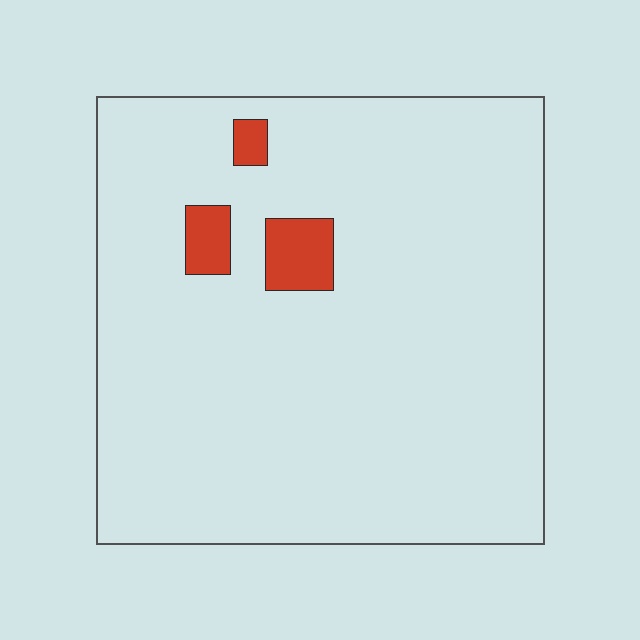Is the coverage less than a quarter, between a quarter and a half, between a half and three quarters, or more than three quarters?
Less than a quarter.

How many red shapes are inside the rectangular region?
3.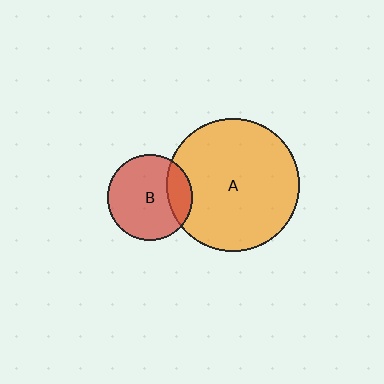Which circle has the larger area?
Circle A (orange).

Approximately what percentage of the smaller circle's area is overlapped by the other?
Approximately 20%.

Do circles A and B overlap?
Yes.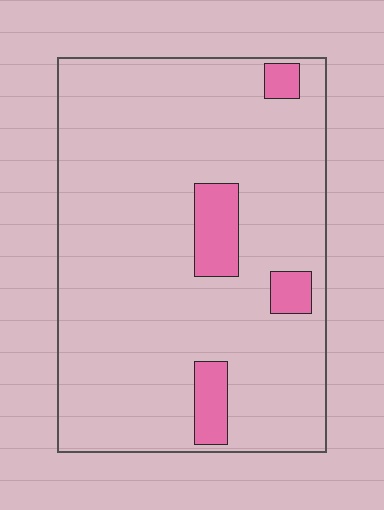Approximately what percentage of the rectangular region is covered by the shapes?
Approximately 10%.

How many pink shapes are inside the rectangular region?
4.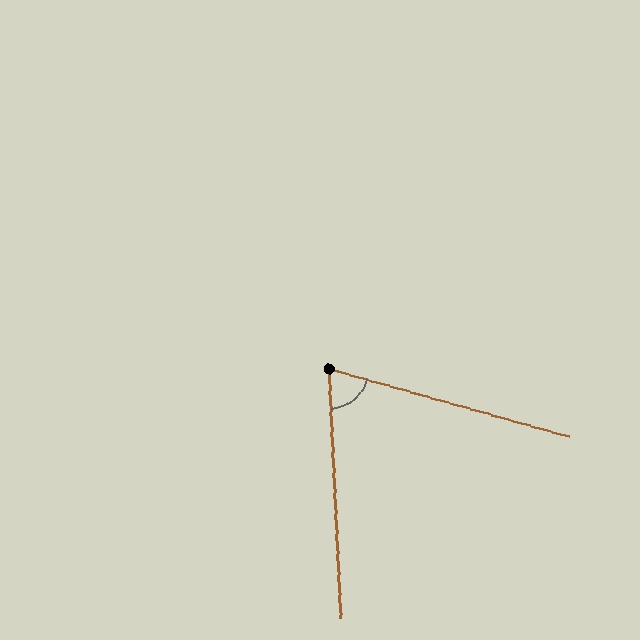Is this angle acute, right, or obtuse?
It is acute.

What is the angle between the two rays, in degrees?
Approximately 72 degrees.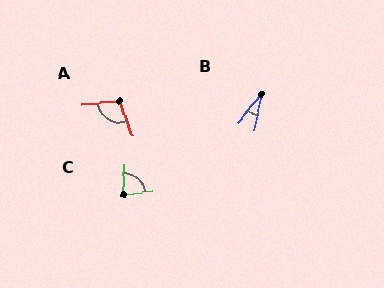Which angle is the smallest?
B, at approximately 28 degrees.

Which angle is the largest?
A, at approximately 105 degrees.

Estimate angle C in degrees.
Approximately 80 degrees.